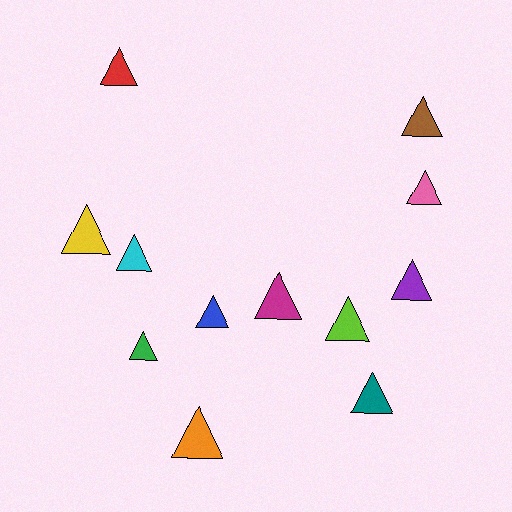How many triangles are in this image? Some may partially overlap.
There are 12 triangles.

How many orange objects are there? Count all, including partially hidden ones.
There is 1 orange object.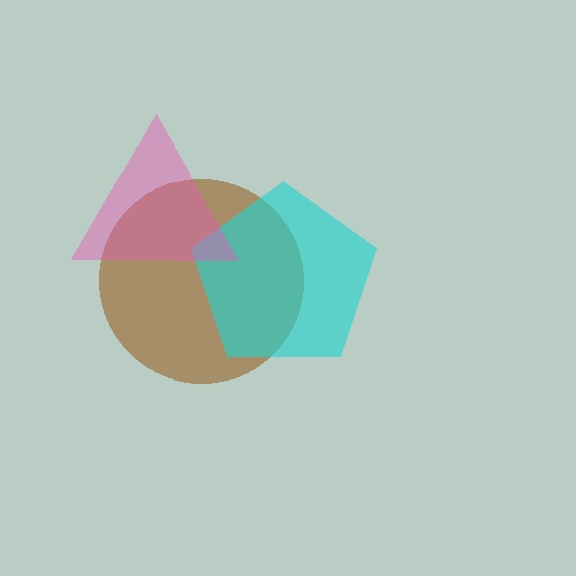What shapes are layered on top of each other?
The layered shapes are: a brown circle, a cyan pentagon, a pink triangle.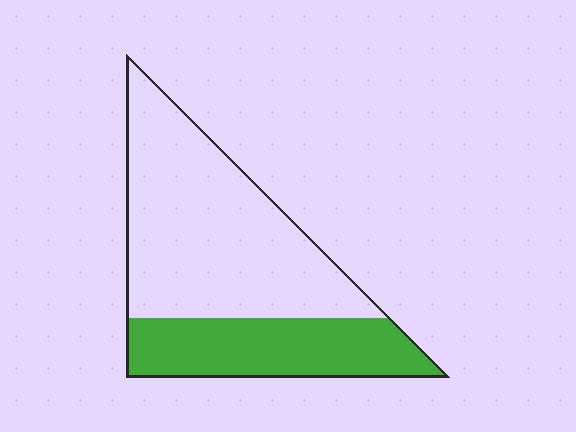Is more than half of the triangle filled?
No.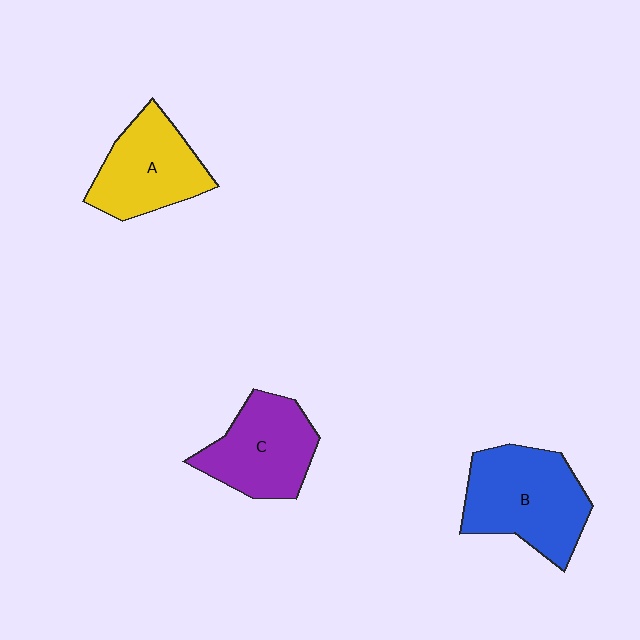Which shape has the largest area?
Shape B (blue).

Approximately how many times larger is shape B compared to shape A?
Approximately 1.2 times.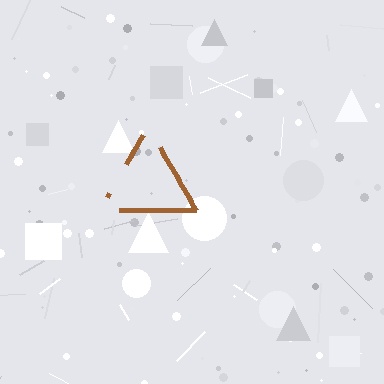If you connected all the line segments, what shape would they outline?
They would outline a triangle.